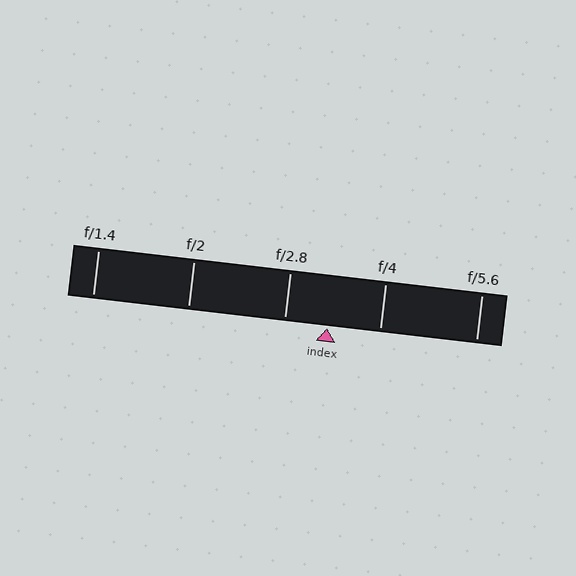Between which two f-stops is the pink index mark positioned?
The index mark is between f/2.8 and f/4.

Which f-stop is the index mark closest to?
The index mark is closest to f/2.8.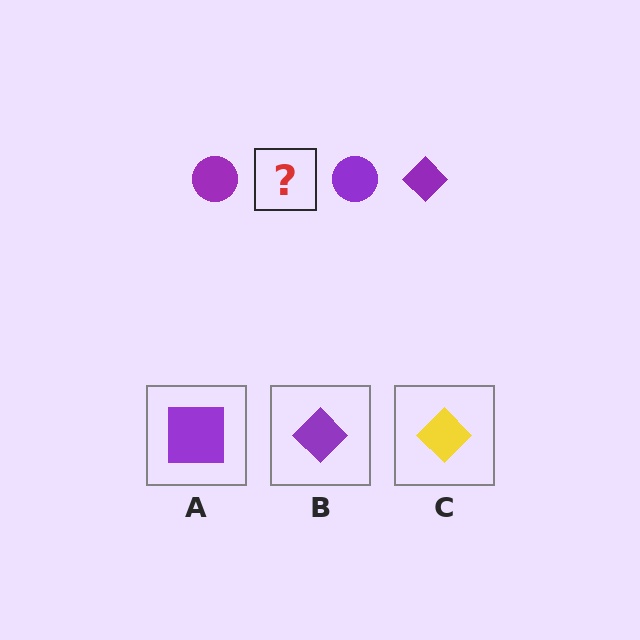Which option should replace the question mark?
Option B.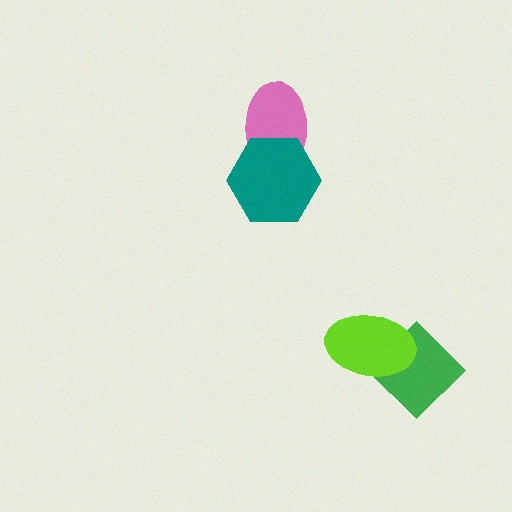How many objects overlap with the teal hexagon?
1 object overlaps with the teal hexagon.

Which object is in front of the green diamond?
The lime ellipse is in front of the green diamond.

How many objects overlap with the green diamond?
1 object overlaps with the green diamond.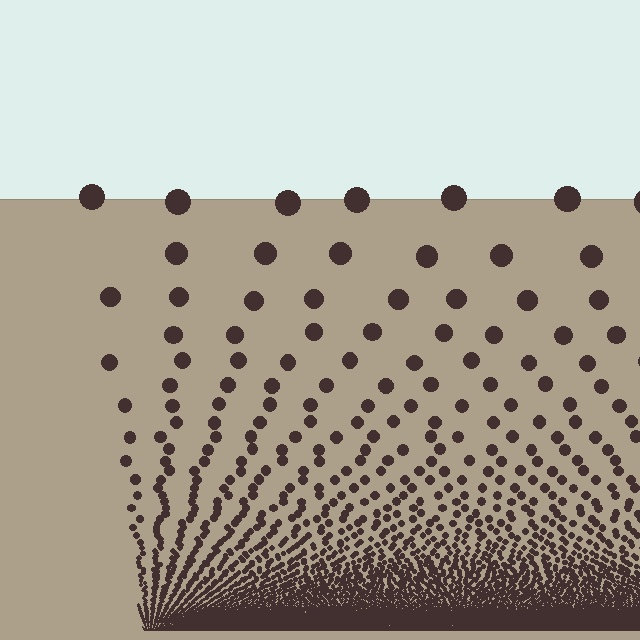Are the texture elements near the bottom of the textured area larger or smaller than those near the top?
Smaller. The gradient is inverted — elements near the bottom are smaller and denser.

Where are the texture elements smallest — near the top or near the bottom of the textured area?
Near the bottom.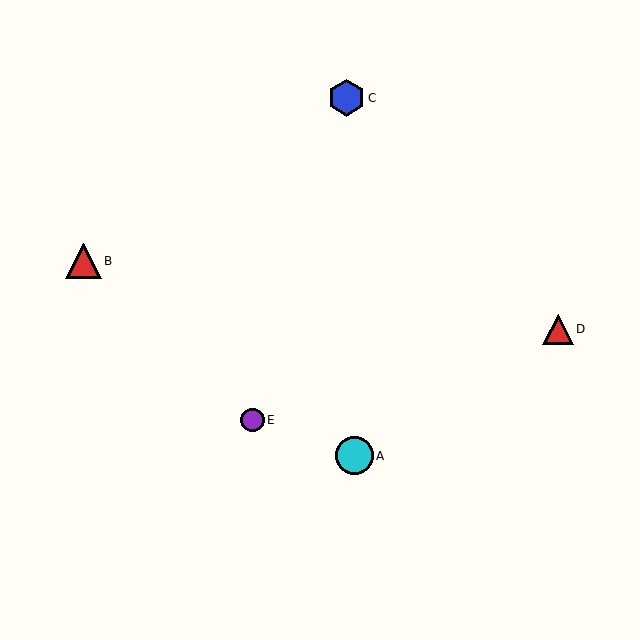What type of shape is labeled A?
Shape A is a cyan circle.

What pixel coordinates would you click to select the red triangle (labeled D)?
Click at (558, 329) to select the red triangle D.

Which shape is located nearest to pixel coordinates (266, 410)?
The purple circle (labeled E) at (252, 420) is nearest to that location.